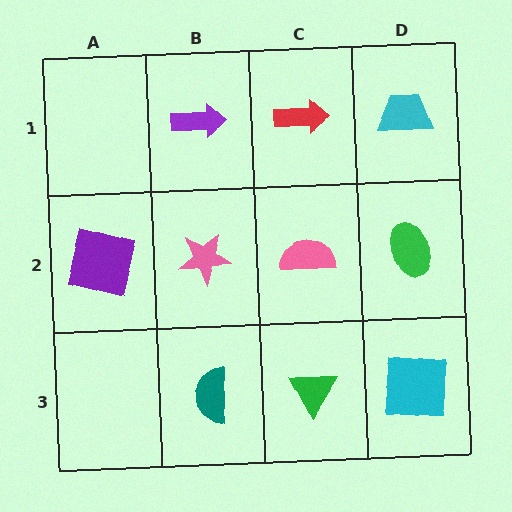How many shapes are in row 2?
4 shapes.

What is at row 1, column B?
A purple arrow.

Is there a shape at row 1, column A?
No, that cell is empty.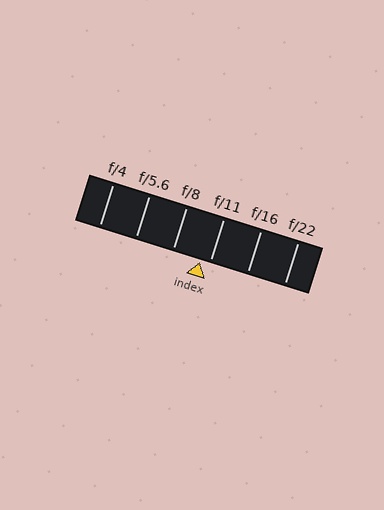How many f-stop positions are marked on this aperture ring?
There are 6 f-stop positions marked.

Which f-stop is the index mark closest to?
The index mark is closest to f/11.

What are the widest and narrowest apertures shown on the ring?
The widest aperture shown is f/4 and the narrowest is f/22.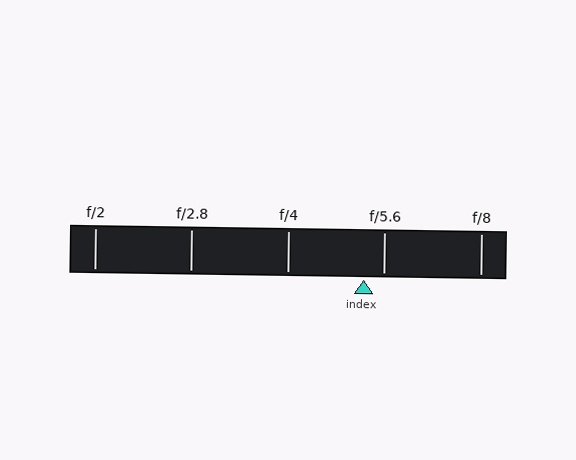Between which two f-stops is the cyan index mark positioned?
The index mark is between f/4 and f/5.6.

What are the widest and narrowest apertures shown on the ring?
The widest aperture shown is f/2 and the narrowest is f/8.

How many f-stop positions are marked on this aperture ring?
There are 5 f-stop positions marked.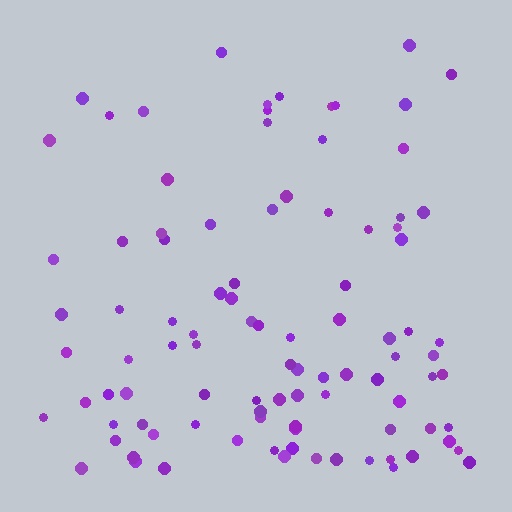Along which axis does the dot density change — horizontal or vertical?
Vertical.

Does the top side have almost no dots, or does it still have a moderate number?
Still a moderate number, just noticeably fewer than the bottom.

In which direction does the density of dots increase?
From top to bottom, with the bottom side densest.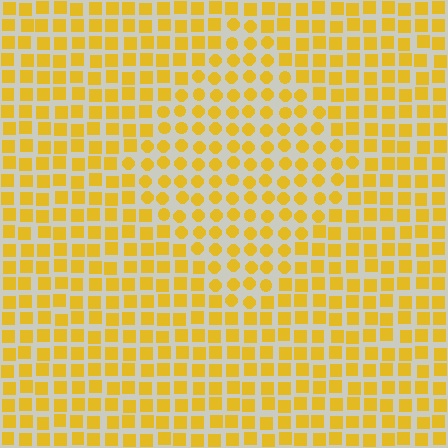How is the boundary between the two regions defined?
The boundary is defined by a change in element shape: circles inside vs. squares outside. All elements share the same color and spacing.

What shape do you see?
I see a diamond.